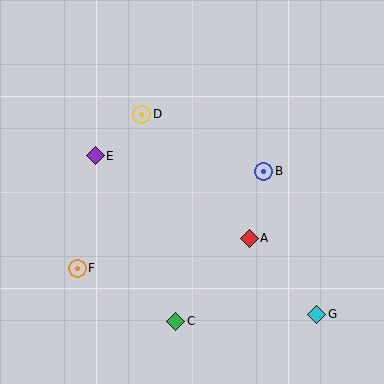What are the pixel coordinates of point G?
Point G is at (317, 314).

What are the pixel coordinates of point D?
Point D is at (142, 114).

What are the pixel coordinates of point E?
Point E is at (95, 156).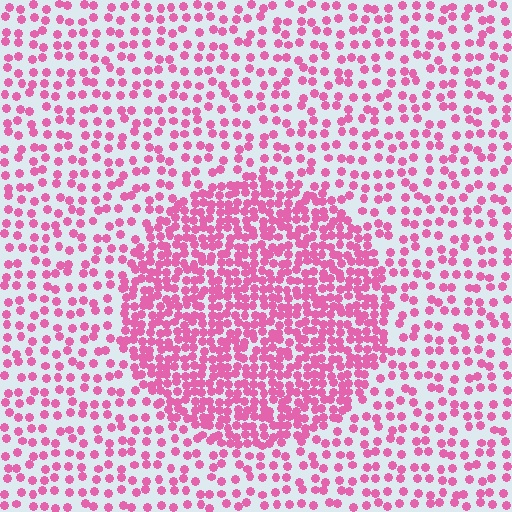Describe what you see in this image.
The image contains small pink elements arranged at two different densities. A circle-shaped region is visible where the elements are more densely packed than the surrounding area.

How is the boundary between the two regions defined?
The boundary is defined by a change in element density (approximately 2.2x ratio). All elements are the same color, size, and shape.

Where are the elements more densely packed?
The elements are more densely packed inside the circle boundary.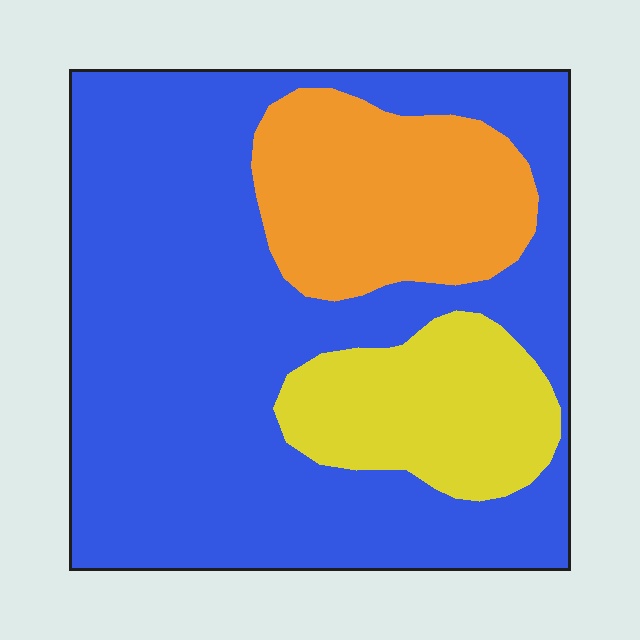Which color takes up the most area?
Blue, at roughly 65%.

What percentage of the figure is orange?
Orange covers roughly 20% of the figure.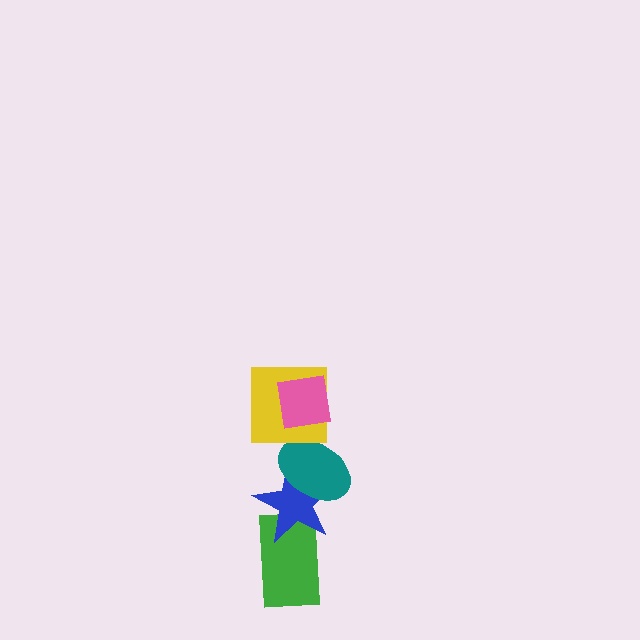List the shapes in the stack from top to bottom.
From top to bottom: the pink square, the yellow square, the teal ellipse, the blue star, the green rectangle.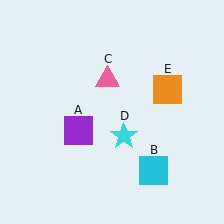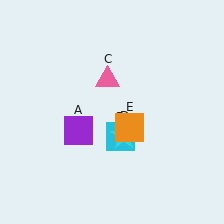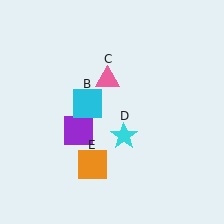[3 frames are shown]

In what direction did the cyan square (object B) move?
The cyan square (object B) moved up and to the left.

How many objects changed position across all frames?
2 objects changed position: cyan square (object B), orange square (object E).